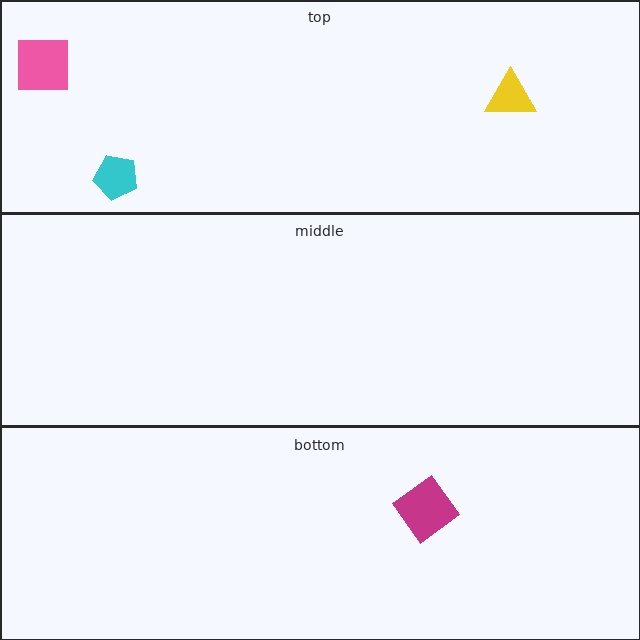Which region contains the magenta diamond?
The bottom region.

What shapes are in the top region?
The cyan pentagon, the yellow triangle, the pink square.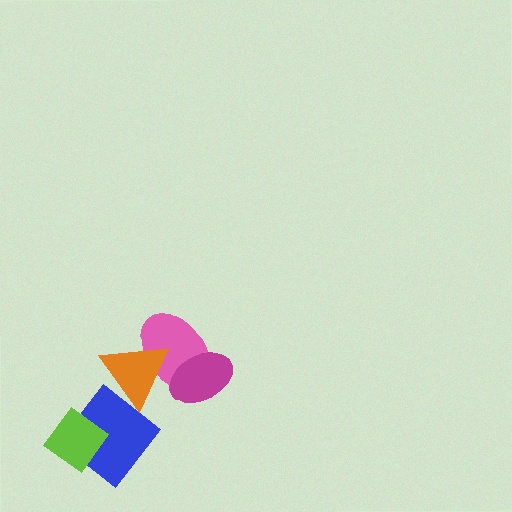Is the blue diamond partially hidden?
Yes, it is partially covered by another shape.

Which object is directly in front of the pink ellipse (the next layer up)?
The orange triangle is directly in front of the pink ellipse.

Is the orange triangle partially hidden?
Yes, it is partially covered by another shape.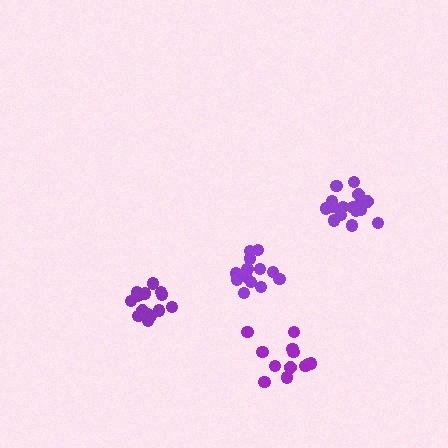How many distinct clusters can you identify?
There are 4 distinct clusters.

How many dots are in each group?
Group 1: 14 dots, Group 2: 12 dots, Group 3: 16 dots, Group 4: 13 dots (55 total).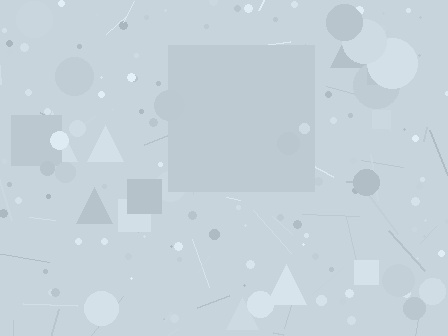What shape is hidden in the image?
A square is hidden in the image.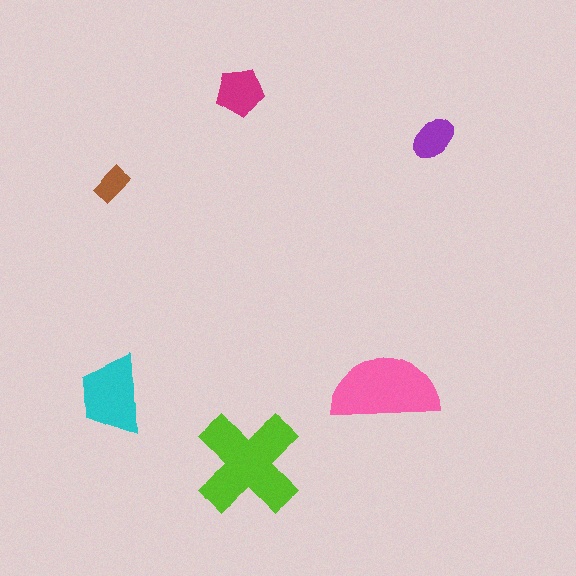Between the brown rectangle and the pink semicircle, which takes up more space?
The pink semicircle.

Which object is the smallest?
The brown rectangle.